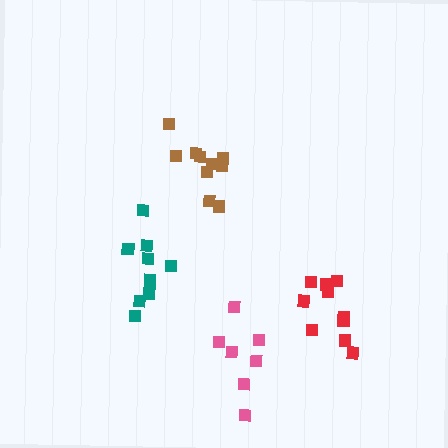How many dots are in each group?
Group 1: 10 dots, Group 2: 10 dots, Group 3: 10 dots, Group 4: 7 dots (37 total).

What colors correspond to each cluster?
The clusters are colored: teal, brown, red, pink.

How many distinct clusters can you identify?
There are 4 distinct clusters.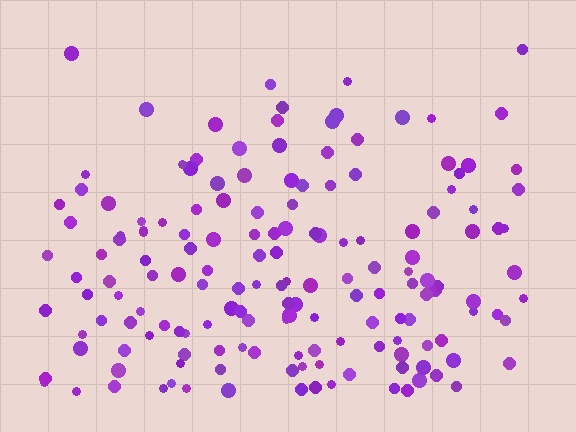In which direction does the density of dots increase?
From top to bottom, with the bottom side densest.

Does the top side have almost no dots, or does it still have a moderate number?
Still a moderate number, just noticeably fewer than the bottom.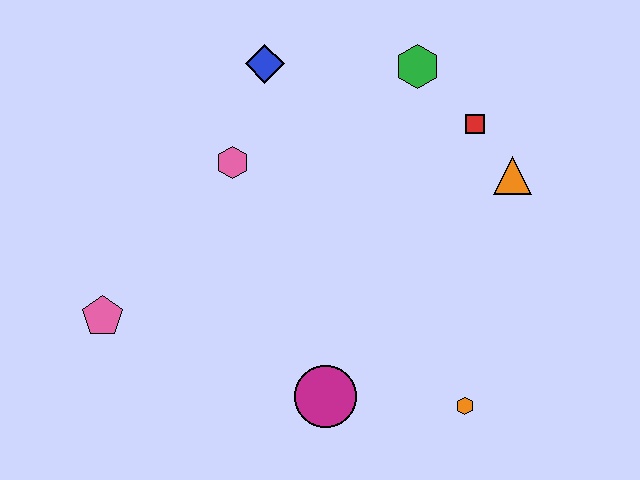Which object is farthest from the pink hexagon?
The orange hexagon is farthest from the pink hexagon.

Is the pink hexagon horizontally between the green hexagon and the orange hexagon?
No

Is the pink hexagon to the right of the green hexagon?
No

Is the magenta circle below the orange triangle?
Yes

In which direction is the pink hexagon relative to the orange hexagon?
The pink hexagon is above the orange hexagon.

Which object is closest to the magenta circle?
The orange hexagon is closest to the magenta circle.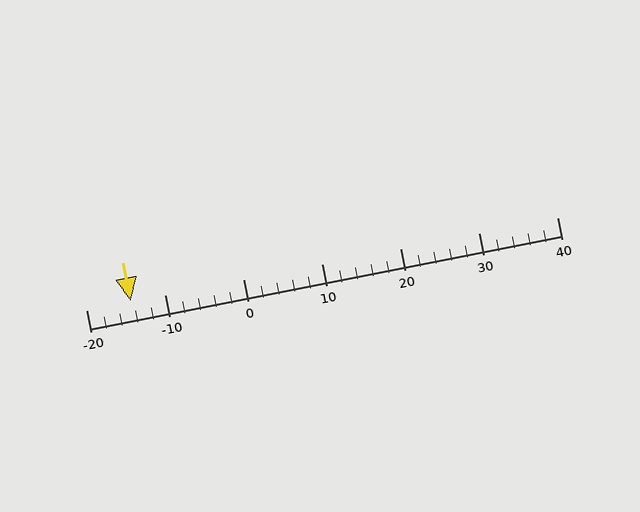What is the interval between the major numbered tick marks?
The major tick marks are spaced 10 units apart.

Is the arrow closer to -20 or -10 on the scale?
The arrow is closer to -10.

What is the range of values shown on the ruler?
The ruler shows values from -20 to 40.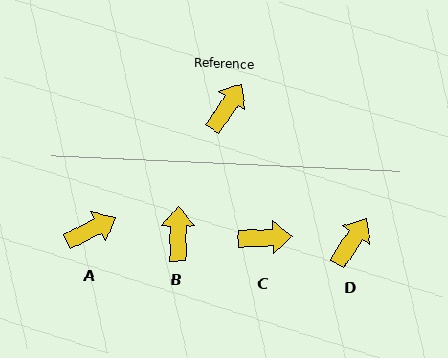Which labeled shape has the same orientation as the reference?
D.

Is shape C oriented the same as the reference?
No, it is off by about 54 degrees.